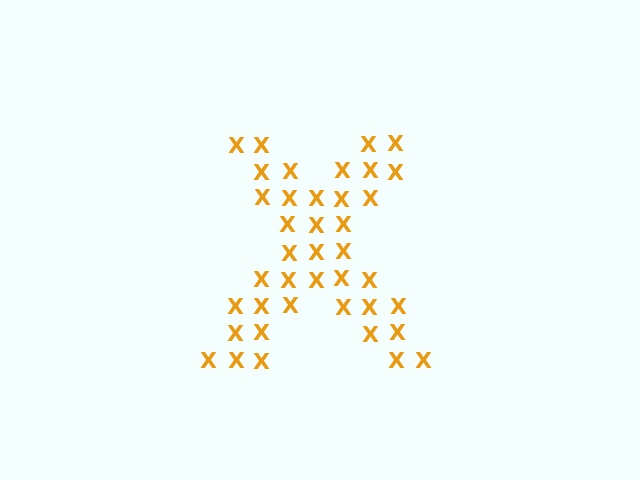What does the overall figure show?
The overall figure shows the letter X.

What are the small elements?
The small elements are letter X's.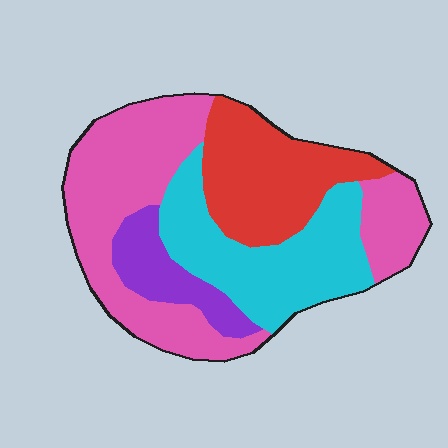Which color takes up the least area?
Purple, at roughly 10%.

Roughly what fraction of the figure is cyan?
Cyan takes up about one quarter (1/4) of the figure.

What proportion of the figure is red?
Red takes up about one quarter (1/4) of the figure.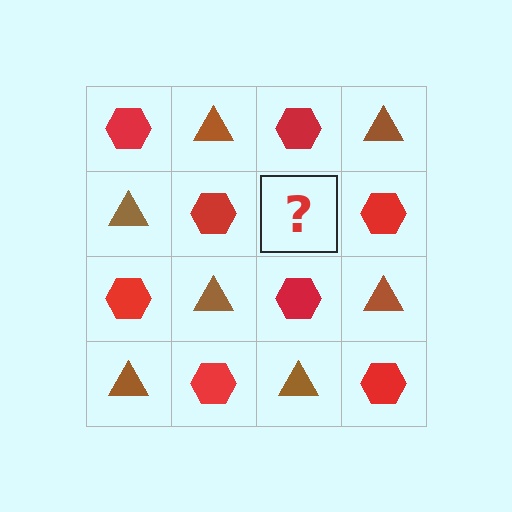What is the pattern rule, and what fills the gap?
The rule is that it alternates red hexagon and brown triangle in a checkerboard pattern. The gap should be filled with a brown triangle.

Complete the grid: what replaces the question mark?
The question mark should be replaced with a brown triangle.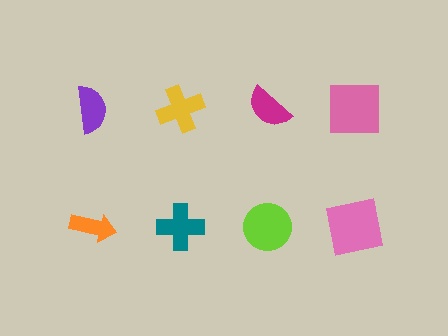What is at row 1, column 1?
A purple semicircle.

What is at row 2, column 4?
A pink square.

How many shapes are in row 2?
4 shapes.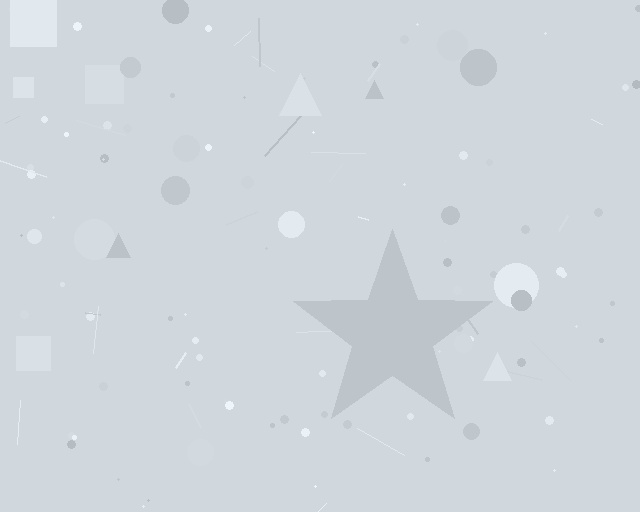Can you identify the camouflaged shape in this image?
The camouflaged shape is a star.